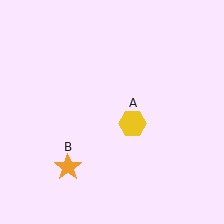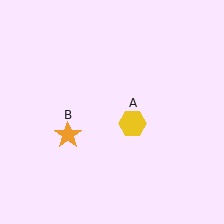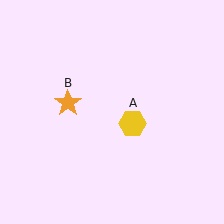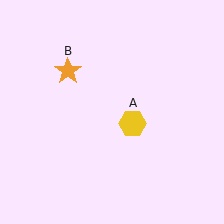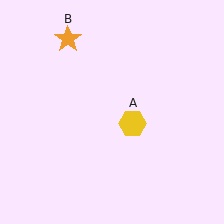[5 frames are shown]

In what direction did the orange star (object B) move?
The orange star (object B) moved up.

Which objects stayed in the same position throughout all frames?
Yellow hexagon (object A) remained stationary.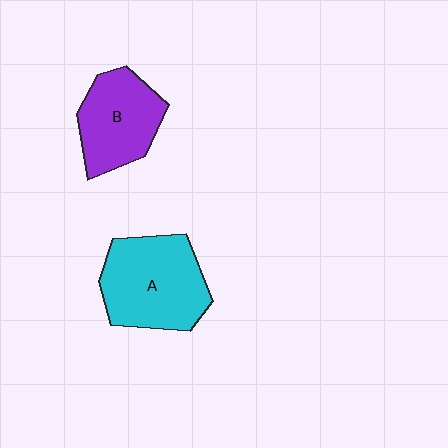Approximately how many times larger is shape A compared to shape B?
Approximately 1.3 times.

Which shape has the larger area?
Shape A (cyan).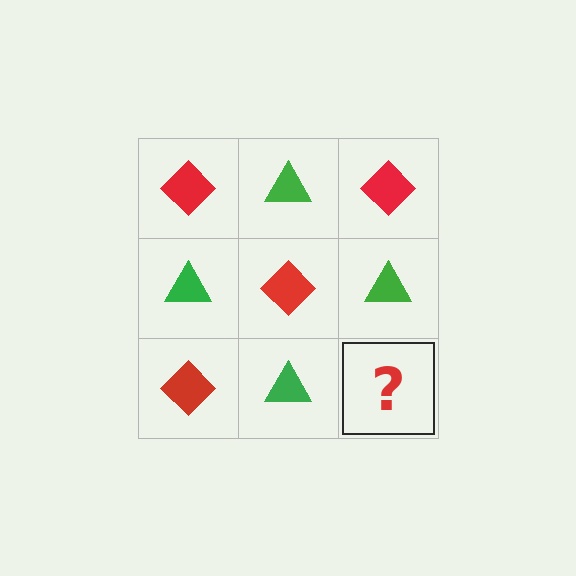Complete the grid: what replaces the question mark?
The question mark should be replaced with a red diamond.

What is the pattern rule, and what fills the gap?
The rule is that it alternates red diamond and green triangle in a checkerboard pattern. The gap should be filled with a red diamond.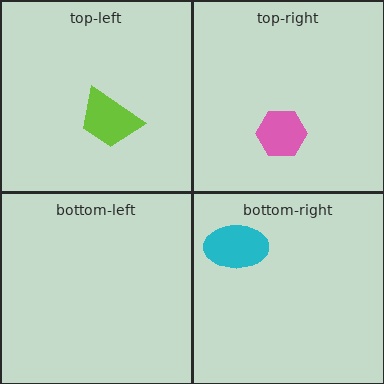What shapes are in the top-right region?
The pink hexagon.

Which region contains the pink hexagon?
The top-right region.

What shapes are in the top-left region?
The lime trapezoid.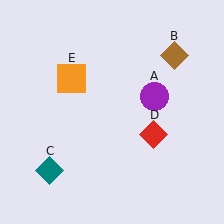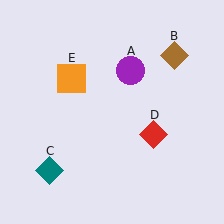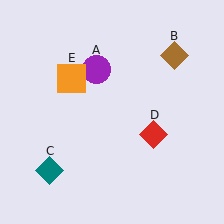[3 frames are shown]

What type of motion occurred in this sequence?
The purple circle (object A) rotated counterclockwise around the center of the scene.